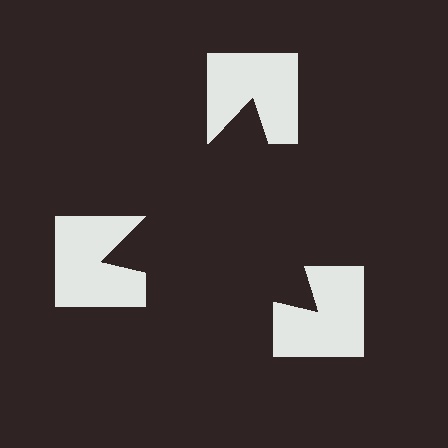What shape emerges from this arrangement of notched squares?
An illusory triangle — its edges are inferred from the aligned wedge cuts in the notched squares, not physically drawn.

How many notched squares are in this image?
There are 3 — one at each vertex of the illusory triangle.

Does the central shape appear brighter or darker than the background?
It typically appears slightly darker than the background, even though no actual brightness change is drawn.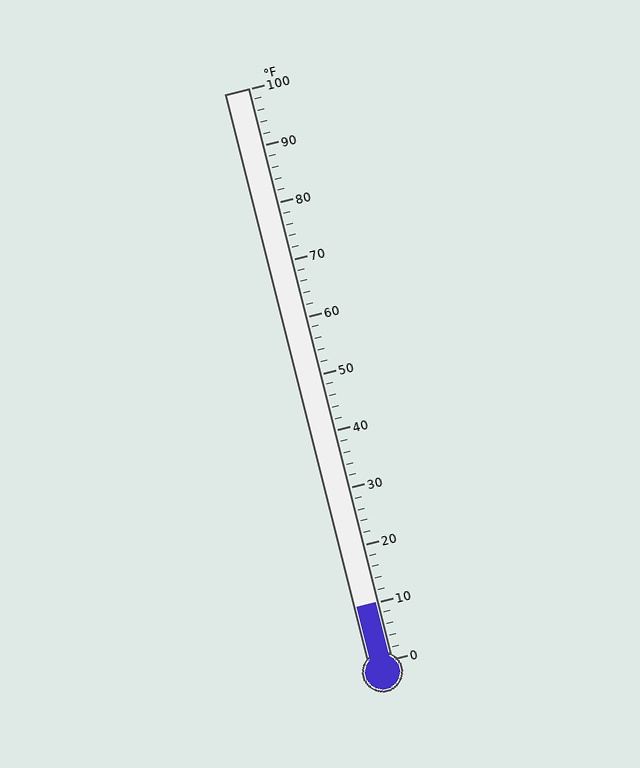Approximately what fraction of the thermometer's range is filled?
The thermometer is filled to approximately 10% of its range.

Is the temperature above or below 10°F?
The temperature is at 10°F.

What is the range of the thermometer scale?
The thermometer scale ranges from 0°F to 100°F.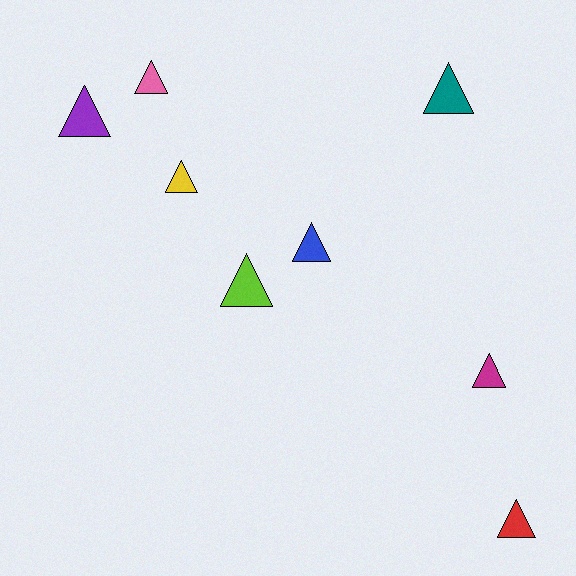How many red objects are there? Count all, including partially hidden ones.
There is 1 red object.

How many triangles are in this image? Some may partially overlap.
There are 8 triangles.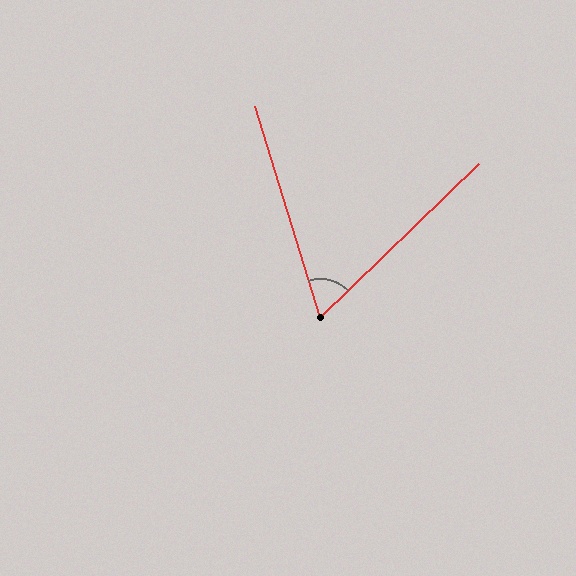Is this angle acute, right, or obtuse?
It is acute.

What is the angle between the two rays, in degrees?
Approximately 63 degrees.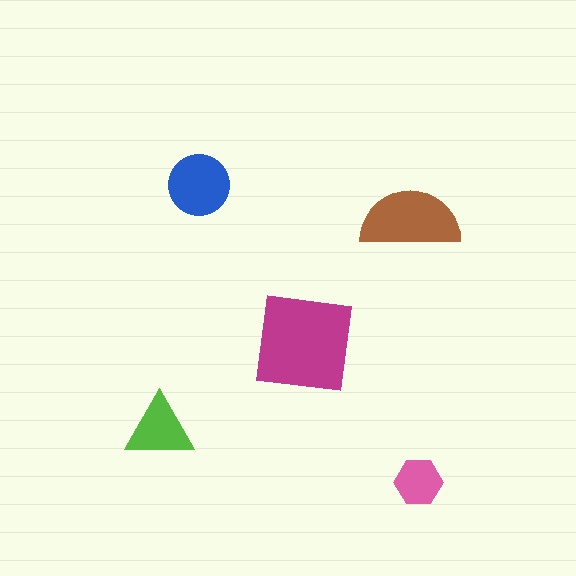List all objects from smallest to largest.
The pink hexagon, the lime triangle, the blue circle, the brown semicircle, the magenta square.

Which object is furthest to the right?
The pink hexagon is rightmost.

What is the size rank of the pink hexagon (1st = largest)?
5th.